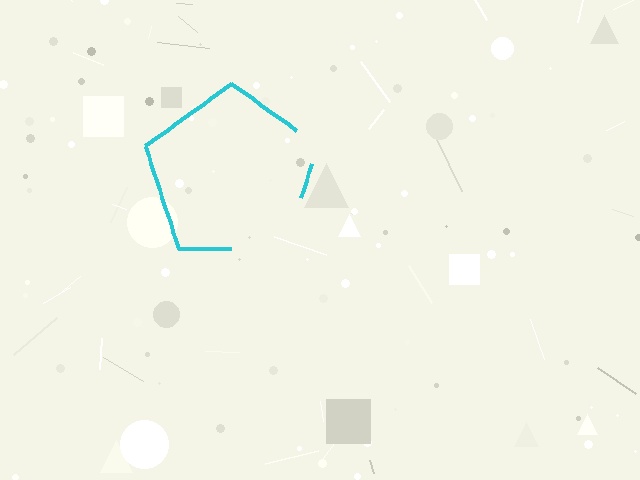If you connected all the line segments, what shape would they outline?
They would outline a pentagon.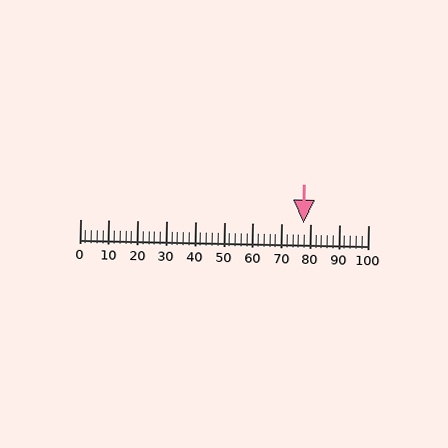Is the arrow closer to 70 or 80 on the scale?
The arrow is closer to 80.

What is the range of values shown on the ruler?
The ruler shows values from 0 to 100.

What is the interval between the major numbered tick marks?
The major tick marks are spaced 10 units apart.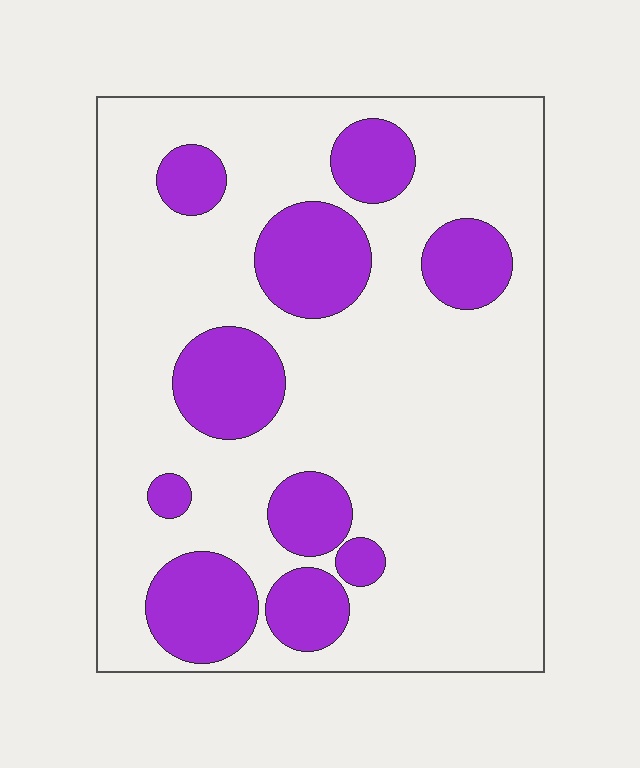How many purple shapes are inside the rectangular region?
10.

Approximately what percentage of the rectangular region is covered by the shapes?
Approximately 25%.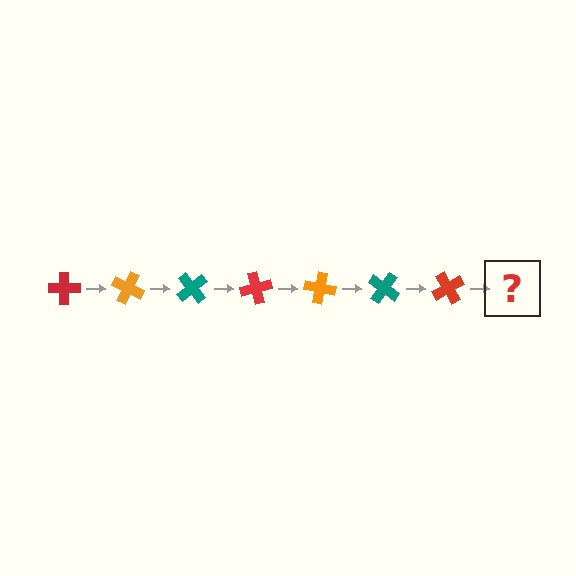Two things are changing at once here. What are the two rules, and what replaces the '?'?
The two rules are that it rotates 25 degrees each step and the color cycles through red, orange, and teal. The '?' should be an orange cross, rotated 175 degrees from the start.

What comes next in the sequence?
The next element should be an orange cross, rotated 175 degrees from the start.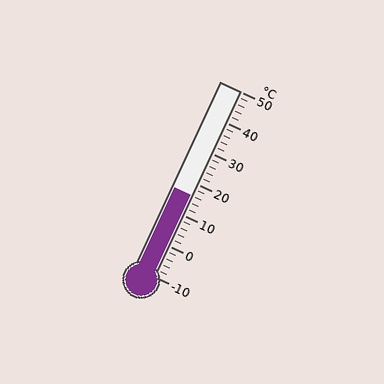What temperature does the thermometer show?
The thermometer shows approximately 16°C.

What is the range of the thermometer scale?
The thermometer scale ranges from -10°C to 50°C.